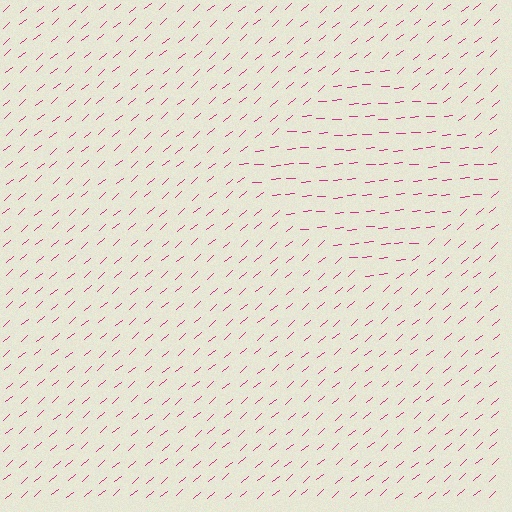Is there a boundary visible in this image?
Yes, there is a texture boundary formed by a change in line orientation.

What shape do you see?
I see a diamond.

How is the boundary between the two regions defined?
The boundary is defined purely by a change in line orientation (approximately 36 degrees difference). All lines are the same color and thickness.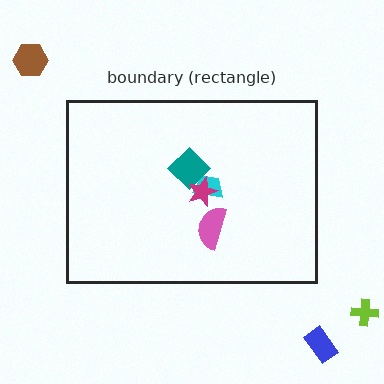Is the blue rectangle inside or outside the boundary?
Outside.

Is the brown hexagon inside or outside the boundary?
Outside.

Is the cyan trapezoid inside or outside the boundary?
Inside.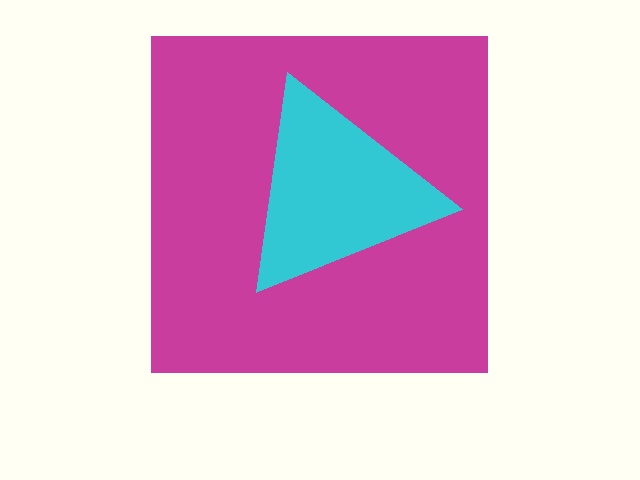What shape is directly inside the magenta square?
The cyan triangle.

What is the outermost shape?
The magenta square.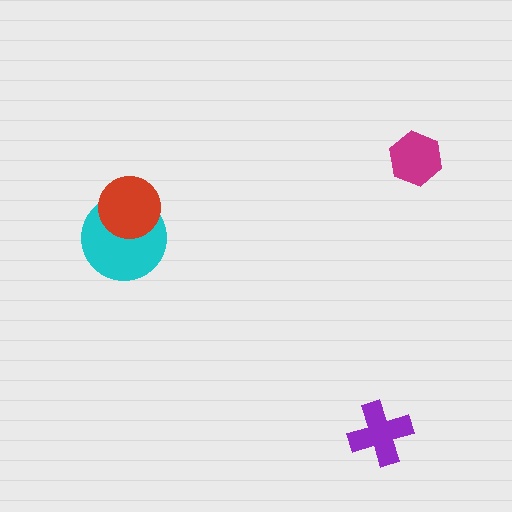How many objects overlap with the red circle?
1 object overlaps with the red circle.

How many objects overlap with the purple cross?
0 objects overlap with the purple cross.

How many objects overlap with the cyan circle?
1 object overlaps with the cyan circle.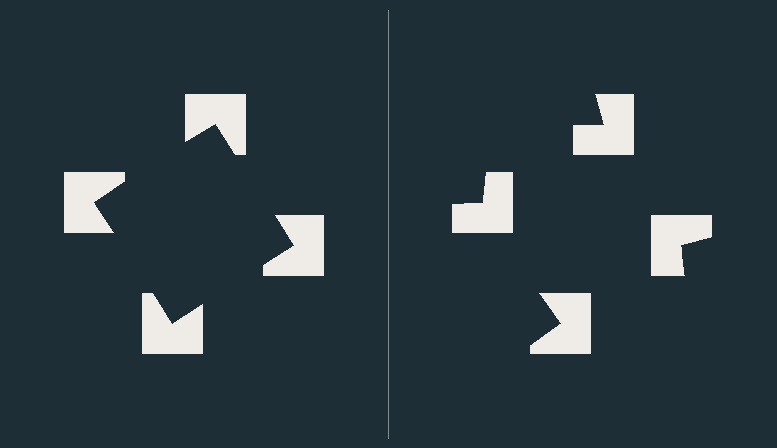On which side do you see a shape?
An illusory square appears on the left side. On the right side the wedge cuts are rotated, so no coherent shape forms.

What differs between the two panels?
The notched squares are positioned identically on both sides; only the wedge orientations differ. On the left they align to a square; on the right they are misaligned.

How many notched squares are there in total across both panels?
8 — 4 on each side.